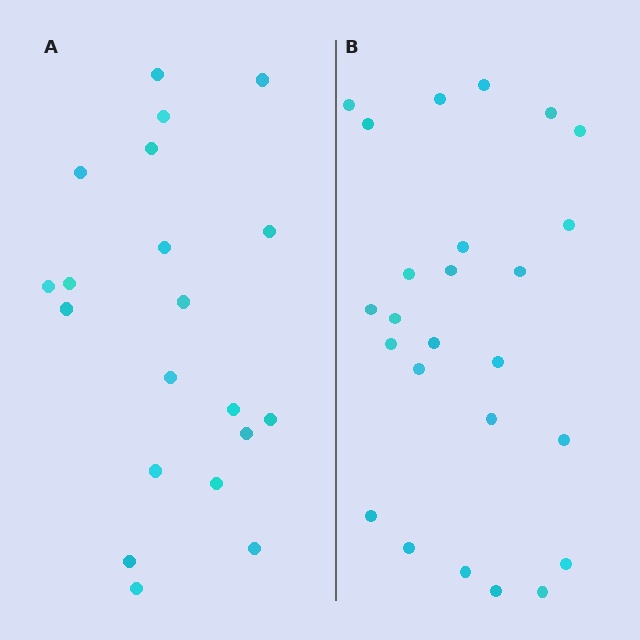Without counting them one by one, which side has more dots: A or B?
Region B (the right region) has more dots.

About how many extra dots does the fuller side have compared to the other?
Region B has about 5 more dots than region A.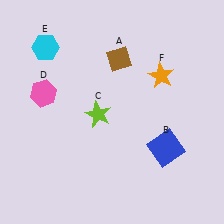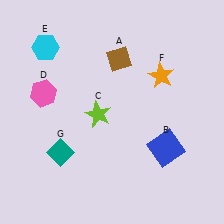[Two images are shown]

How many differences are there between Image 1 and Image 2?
There is 1 difference between the two images.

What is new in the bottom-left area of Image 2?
A teal diamond (G) was added in the bottom-left area of Image 2.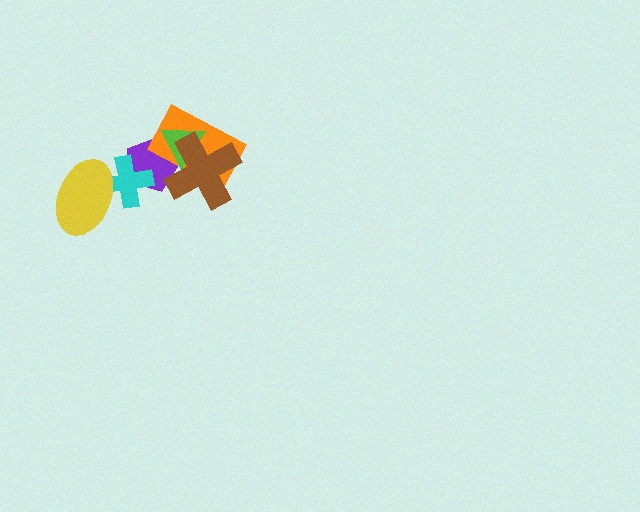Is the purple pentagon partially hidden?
Yes, it is partially covered by another shape.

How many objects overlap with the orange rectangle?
3 objects overlap with the orange rectangle.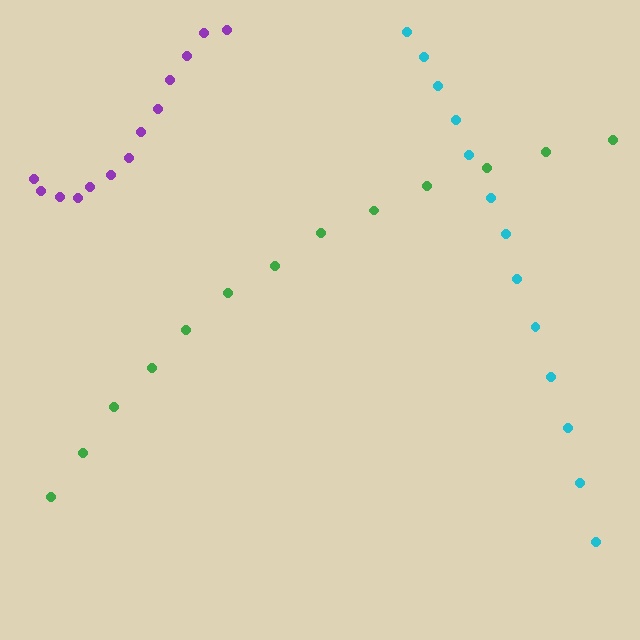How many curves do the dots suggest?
There are 3 distinct paths.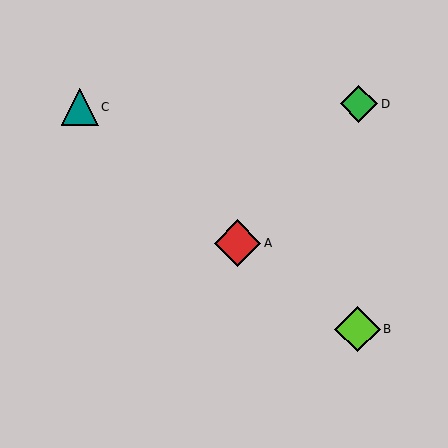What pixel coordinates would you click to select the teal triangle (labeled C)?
Click at (80, 107) to select the teal triangle C.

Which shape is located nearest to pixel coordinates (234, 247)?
The red diamond (labeled A) at (237, 243) is nearest to that location.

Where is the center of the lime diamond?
The center of the lime diamond is at (357, 329).